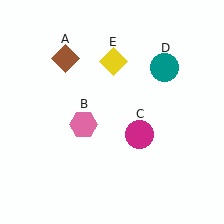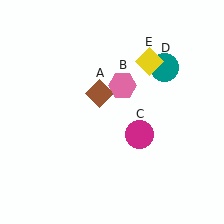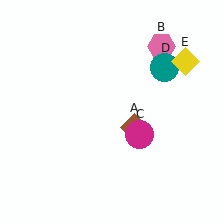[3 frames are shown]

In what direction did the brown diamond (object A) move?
The brown diamond (object A) moved down and to the right.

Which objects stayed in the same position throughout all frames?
Magenta circle (object C) and teal circle (object D) remained stationary.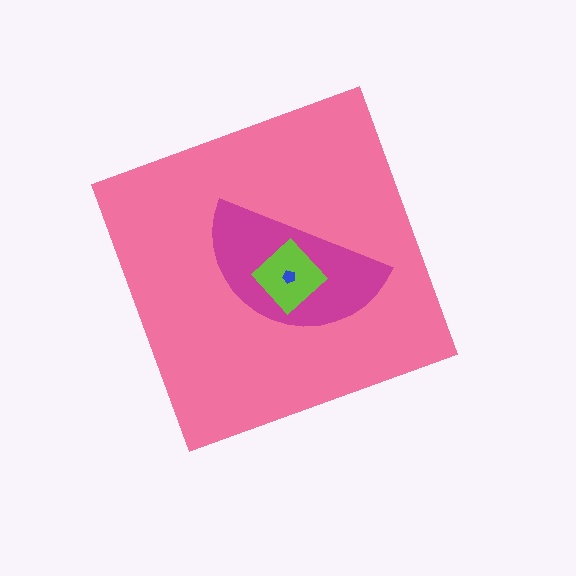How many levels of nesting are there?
4.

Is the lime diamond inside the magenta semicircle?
Yes.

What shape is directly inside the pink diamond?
The magenta semicircle.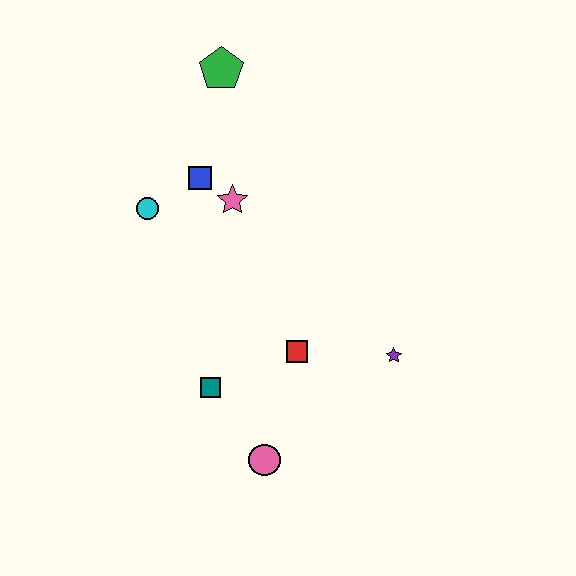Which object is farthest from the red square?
The green pentagon is farthest from the red square.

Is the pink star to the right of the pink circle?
No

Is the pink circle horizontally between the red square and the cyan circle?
Yes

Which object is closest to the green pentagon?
The blue square is closest to the green pentagon.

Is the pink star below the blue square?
Yes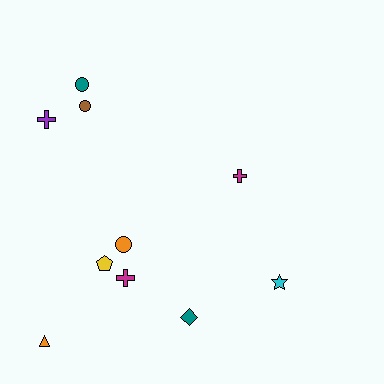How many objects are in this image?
There are 10 objects.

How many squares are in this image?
There are no squares.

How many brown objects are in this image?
There is 1 brown object.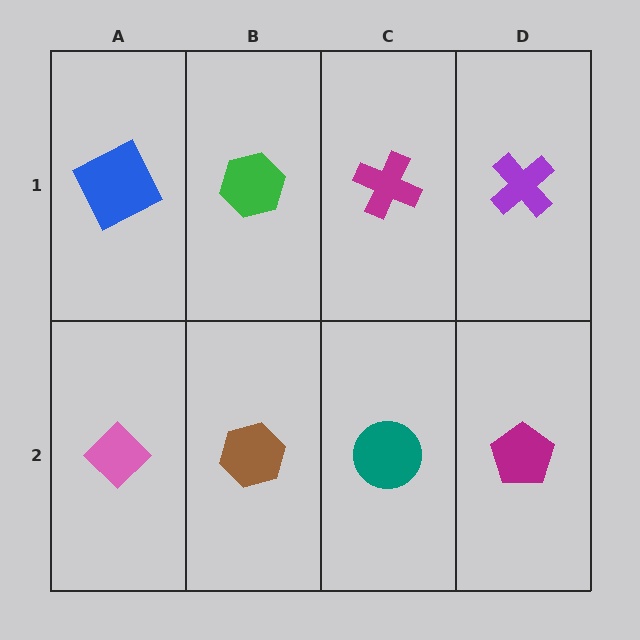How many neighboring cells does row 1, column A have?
2.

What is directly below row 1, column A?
A pink diamond.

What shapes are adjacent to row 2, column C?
A magenta cross (row 1, column C), a brown hexagon (row 2, column B), a magenta pentagon (row 2, column D).